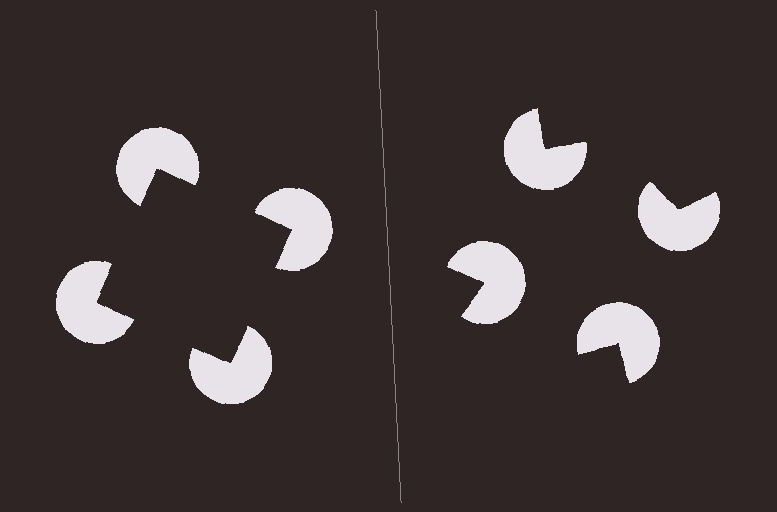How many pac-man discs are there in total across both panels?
8 — 4 on each side.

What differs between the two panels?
The pac-man discs are positioned identically on both sides; only the wedge orientations differ. On the left they align to a square; on the right they are misaligned.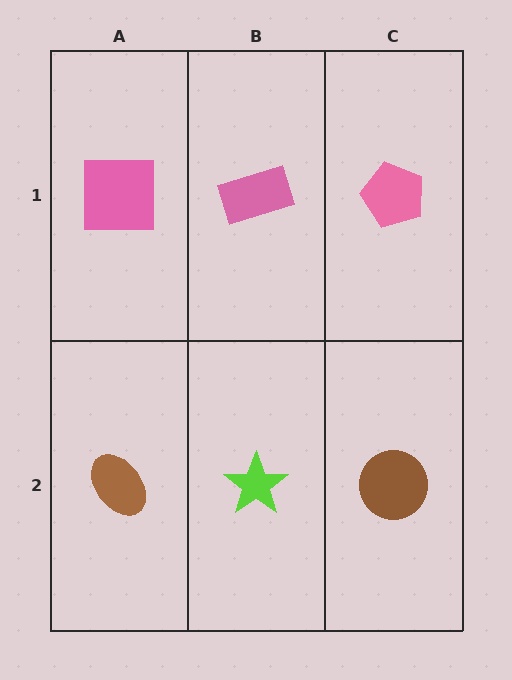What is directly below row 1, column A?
A brown ellipse.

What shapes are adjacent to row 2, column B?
A pink rectangle (row 1, column B), a brown ellipse (row 2, column A), a brown circle (row 2, column C).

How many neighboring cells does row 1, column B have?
3.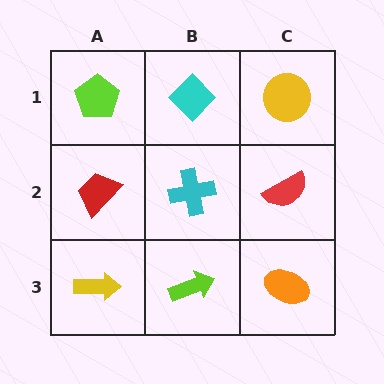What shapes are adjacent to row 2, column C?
A yellow circle (row 1, column C), an orange ellipse (row 3, column C), a cyan cross (row 2, column B).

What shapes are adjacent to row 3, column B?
A cyan cross (row 2, column B), a yellow arrow (row 3, column A), an orange ellipse (row 3, column C).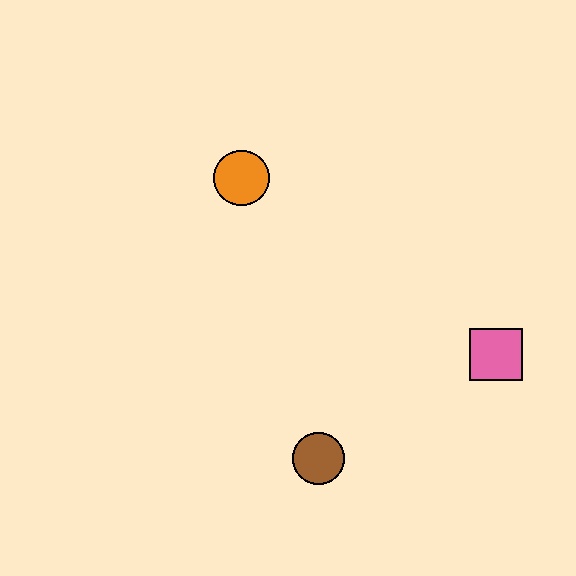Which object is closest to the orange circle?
The brown circle is closest to the orange circle.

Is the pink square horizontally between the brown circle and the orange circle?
No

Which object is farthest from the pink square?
The orange circle is farthest from the pink square.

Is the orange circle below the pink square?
No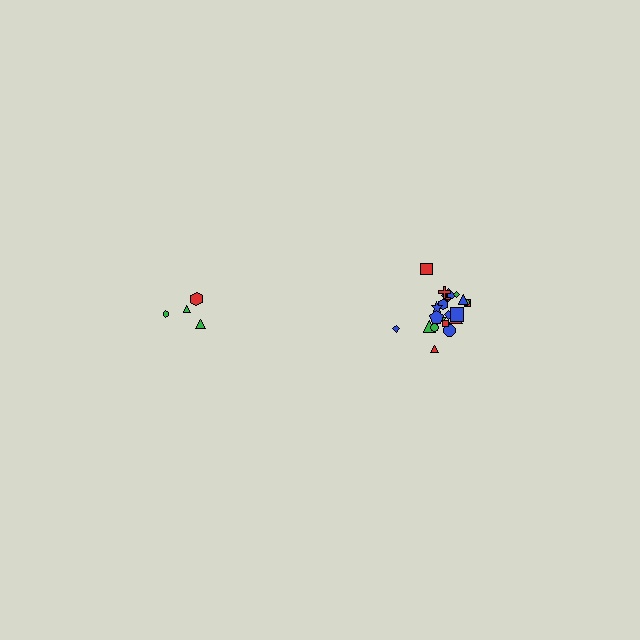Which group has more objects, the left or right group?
The right group.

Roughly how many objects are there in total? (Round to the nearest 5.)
Roughly 25 objects in total.